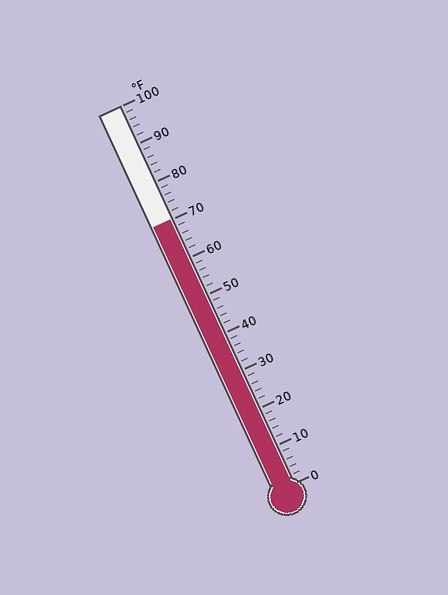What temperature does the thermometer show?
The thermometer shows approximately 70°F.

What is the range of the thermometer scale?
The thermometer scale ranges from 0°F to 100°F.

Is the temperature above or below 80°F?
The temperature is below 80°F.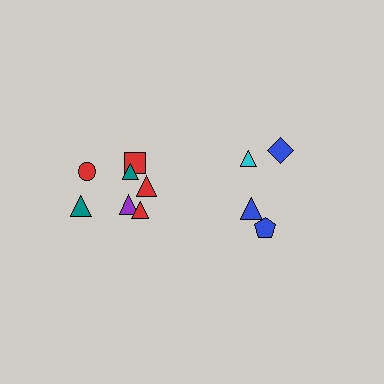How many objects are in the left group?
There are 7 objects.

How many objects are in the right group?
There are 4 objects.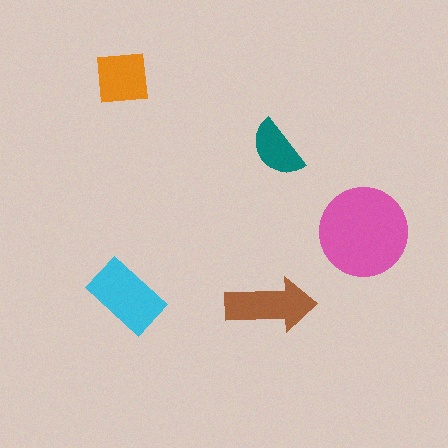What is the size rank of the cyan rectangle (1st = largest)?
2nd.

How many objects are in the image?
There are 5 objects in the image.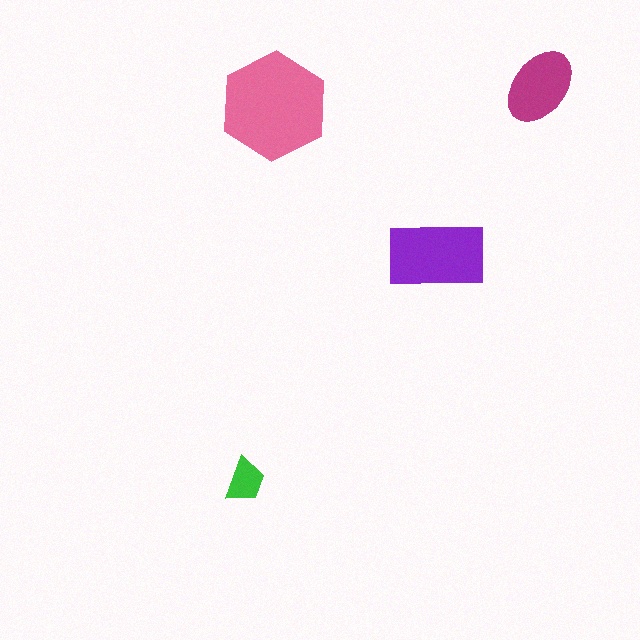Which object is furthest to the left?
The green trapezoid is leftmost.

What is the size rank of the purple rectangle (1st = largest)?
2nd.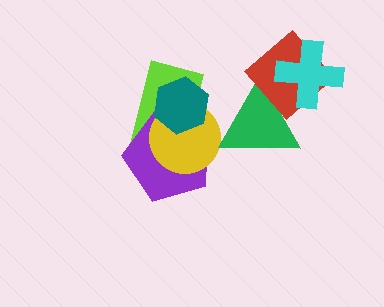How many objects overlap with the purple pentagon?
3 objects overlap with the purple pentagon.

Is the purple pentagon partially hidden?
Yes, it is partially covered by another shape.